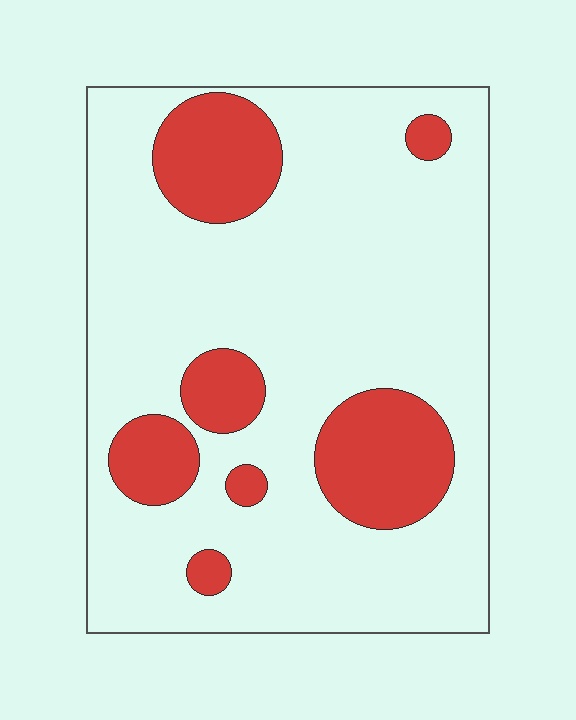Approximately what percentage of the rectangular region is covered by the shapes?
Approximately 20%.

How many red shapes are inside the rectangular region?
7.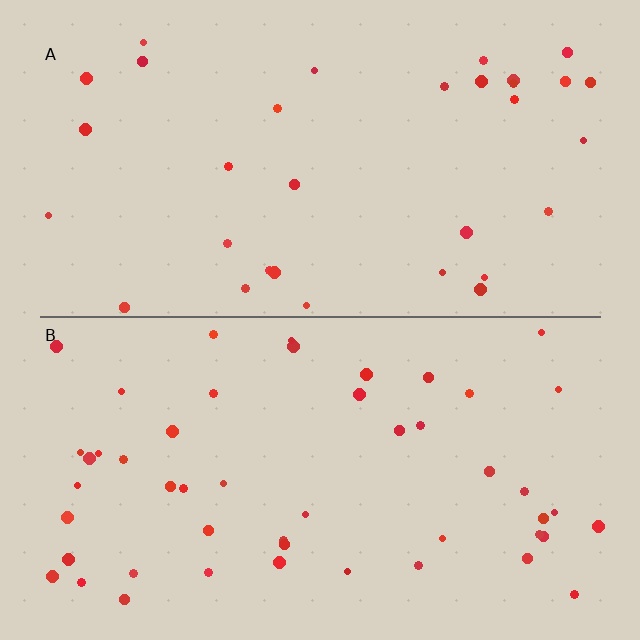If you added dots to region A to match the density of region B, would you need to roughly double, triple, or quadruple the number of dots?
Approximately double.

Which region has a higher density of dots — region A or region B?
B (the bottom).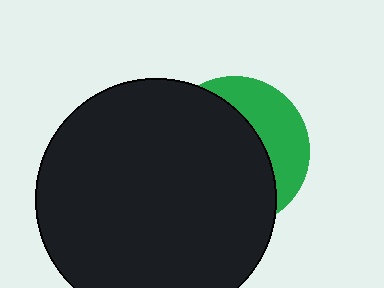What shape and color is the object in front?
The object in front is a black circle.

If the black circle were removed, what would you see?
You would see the complete green circle.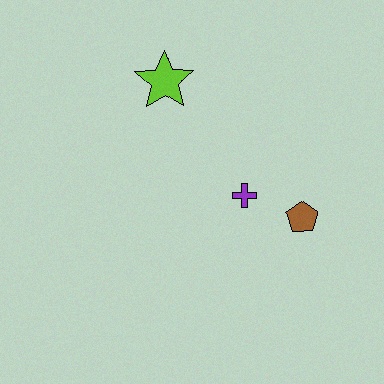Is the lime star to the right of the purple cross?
No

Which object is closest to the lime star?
The purple cross is closest to the lime star.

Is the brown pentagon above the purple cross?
No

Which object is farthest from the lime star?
The brown pentagon is farthest from the lime star.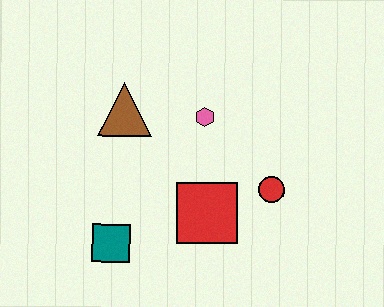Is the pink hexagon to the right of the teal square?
Yes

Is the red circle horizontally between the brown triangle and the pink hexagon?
No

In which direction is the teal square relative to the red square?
The teal square is to the left of the red square.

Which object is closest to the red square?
The red circle is closest to the red square.